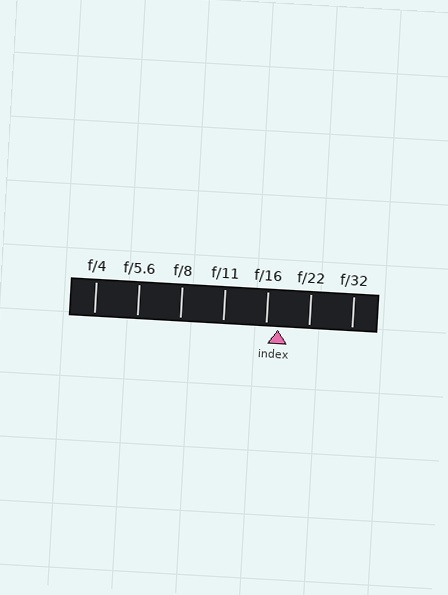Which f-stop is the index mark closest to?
The index mark is closest to f/16.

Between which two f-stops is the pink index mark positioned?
The index mark is between f/16 and f/22.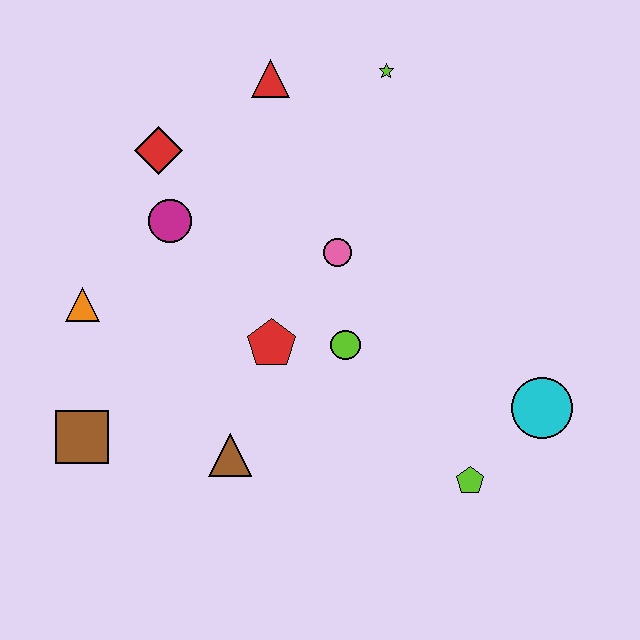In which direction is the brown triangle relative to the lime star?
The brown triangle is below the lime star.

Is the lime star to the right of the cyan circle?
No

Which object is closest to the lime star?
The red triangle is closest to the lime star.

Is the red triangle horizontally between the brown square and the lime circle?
Yes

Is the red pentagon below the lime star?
Yes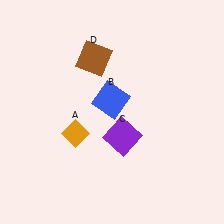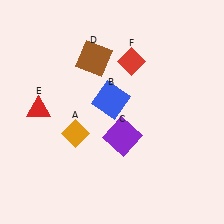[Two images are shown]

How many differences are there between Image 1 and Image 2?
There are 2 differences between the two images.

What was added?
A red triangle (E), a red diamond (F) were added in Image 2.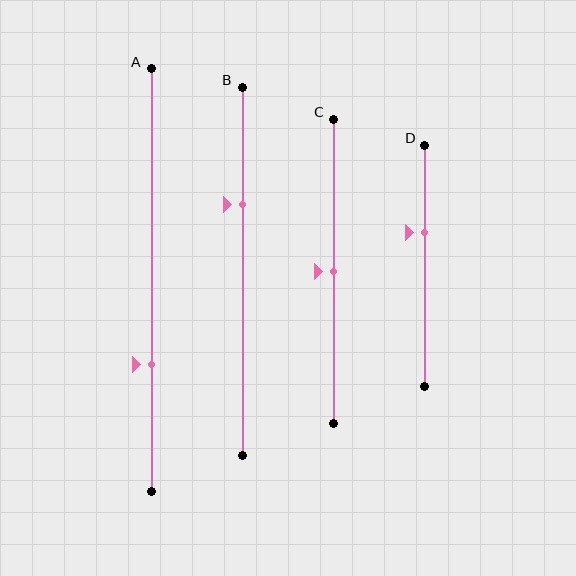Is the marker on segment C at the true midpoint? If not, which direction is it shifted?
Yes, the marker on segment C is at the true midpoint.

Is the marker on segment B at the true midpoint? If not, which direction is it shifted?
No, the marker on segment B is shifted upward by about 18% of the segment length.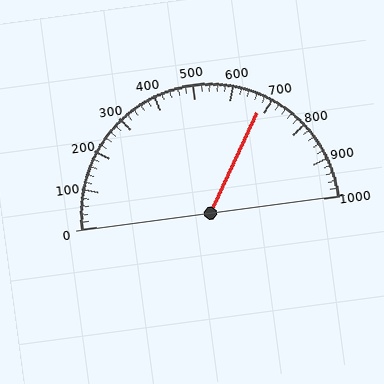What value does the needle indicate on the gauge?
The needle indicates approximately 680.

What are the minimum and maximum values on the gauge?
The gauge ranges from 0 to 1000.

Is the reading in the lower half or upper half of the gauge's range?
The reading is in the upper half of the range (0 to 1000).